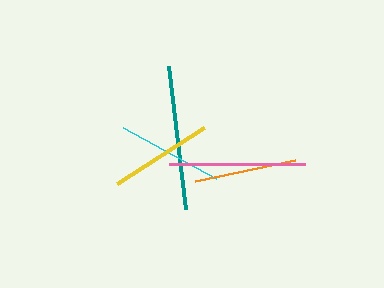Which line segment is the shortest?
The orange line is the shortest at approximately 103 pixels.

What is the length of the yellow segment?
The yellow segment is approximately 103 pixels long.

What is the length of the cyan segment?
The cyan segment is approximately 106 pixels long.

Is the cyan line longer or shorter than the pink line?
The pink line is longer than the cyan line.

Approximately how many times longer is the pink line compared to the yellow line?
The pink line is approximately 1.3 times the length of the yellow line.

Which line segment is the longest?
The teal line is the longest at approximately 143 pixels.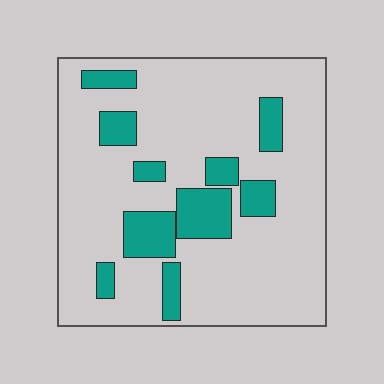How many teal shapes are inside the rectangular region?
10.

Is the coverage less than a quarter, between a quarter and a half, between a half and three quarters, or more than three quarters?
Less than a quarter.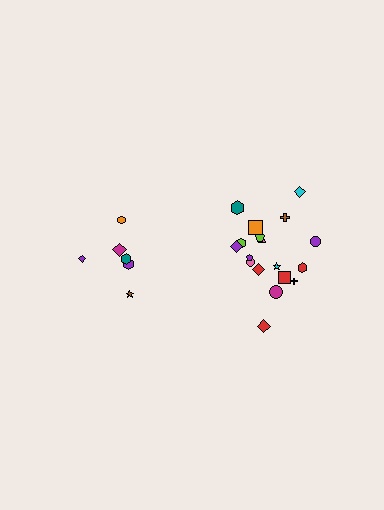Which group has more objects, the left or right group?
The right group.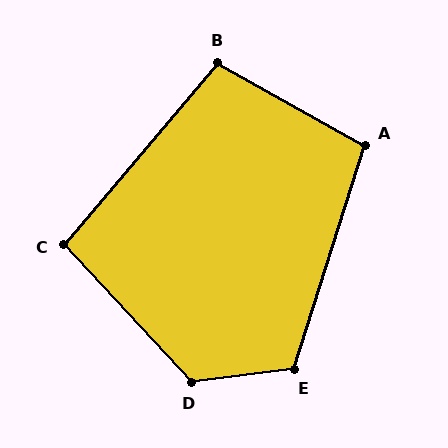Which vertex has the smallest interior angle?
C, at approximately 97 degrees.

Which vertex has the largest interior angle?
D, at approximately 126 degrees.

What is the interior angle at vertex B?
Approximately 101 degrees (obtuse).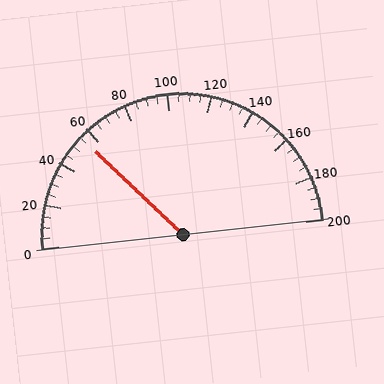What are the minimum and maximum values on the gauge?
The gauge ranges from 0 to 200.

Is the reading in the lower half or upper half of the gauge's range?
The reading is in the lower half of the range (0 to 200).